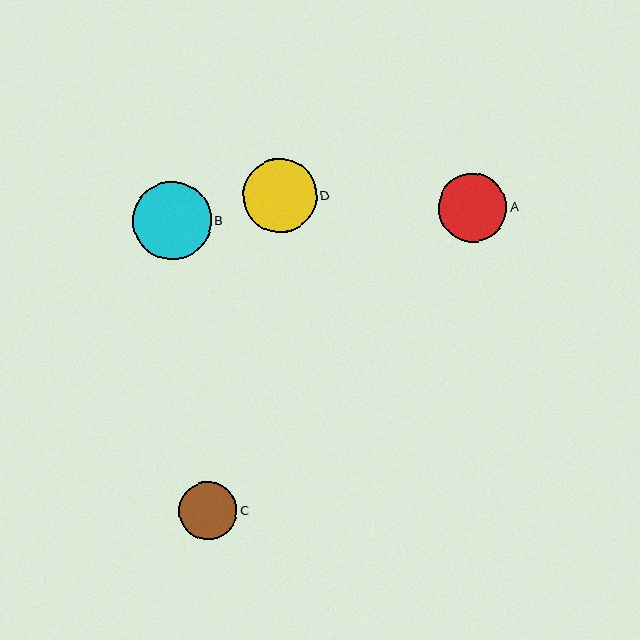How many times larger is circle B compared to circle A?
Circle B is approximately 1.1 times the size of circle A.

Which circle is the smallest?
Circle C is the smallest with a size of approximately 58 pixels.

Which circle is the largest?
Circle B is the largest with a size of approximately 78 pixels.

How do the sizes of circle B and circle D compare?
Circle B and circle D are approximately the same size.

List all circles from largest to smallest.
From largest to smallest: B, D, A, C.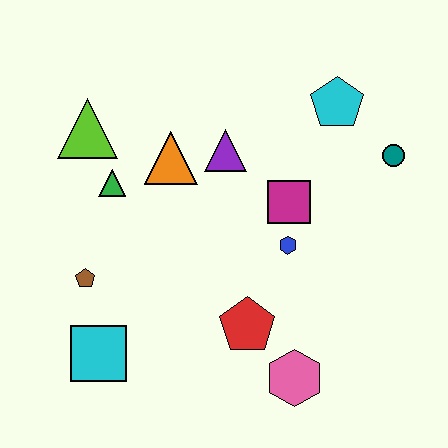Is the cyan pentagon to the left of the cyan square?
No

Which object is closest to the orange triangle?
The purple triangle is closest to the orange triangle.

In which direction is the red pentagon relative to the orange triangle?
The red pentagon is below the orange triangle.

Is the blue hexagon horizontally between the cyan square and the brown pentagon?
No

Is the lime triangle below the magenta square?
No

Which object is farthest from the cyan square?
The teal circle is farthest from the cyan square.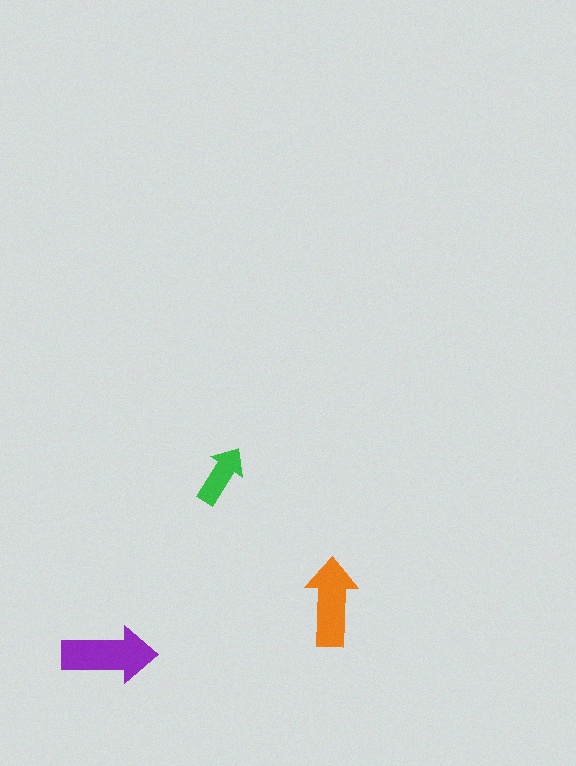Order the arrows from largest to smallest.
the purple one, the orange one, the green one.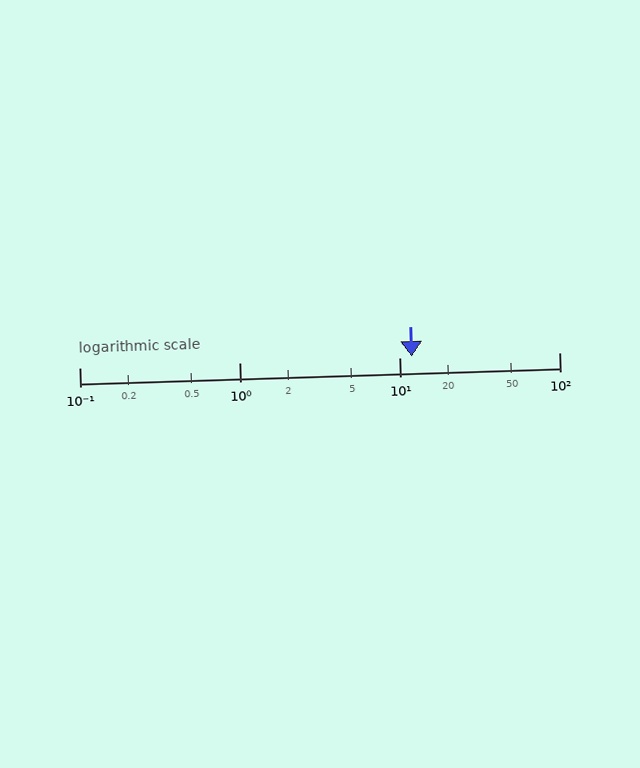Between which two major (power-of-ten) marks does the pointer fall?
The pointer is between 10 and 100.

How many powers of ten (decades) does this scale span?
The scale spans 3 decades, from 0.1 to 100.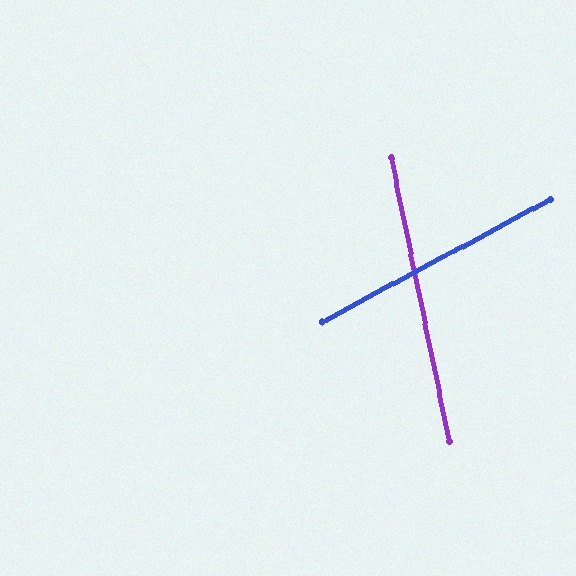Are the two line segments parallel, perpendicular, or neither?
Neither parallel nor perpendicular — they differ by about 73°.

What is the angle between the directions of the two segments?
Approximately 73 degrees.